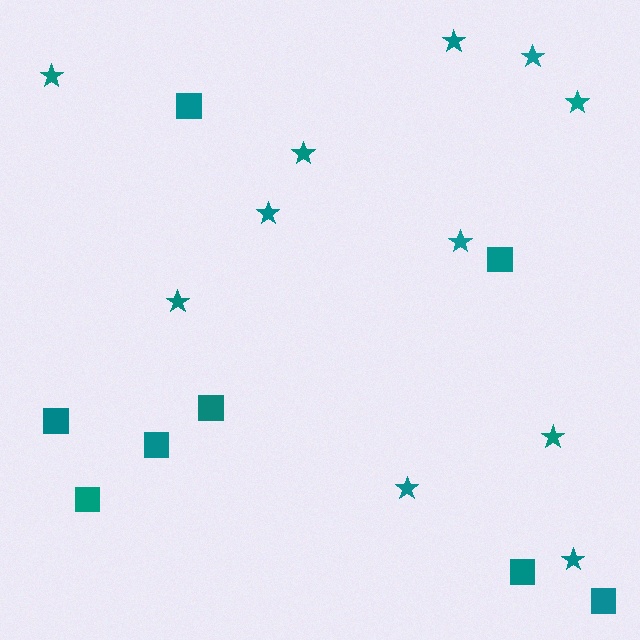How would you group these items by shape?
There are 2 groups: one group of squares (8) and one group of stars (11).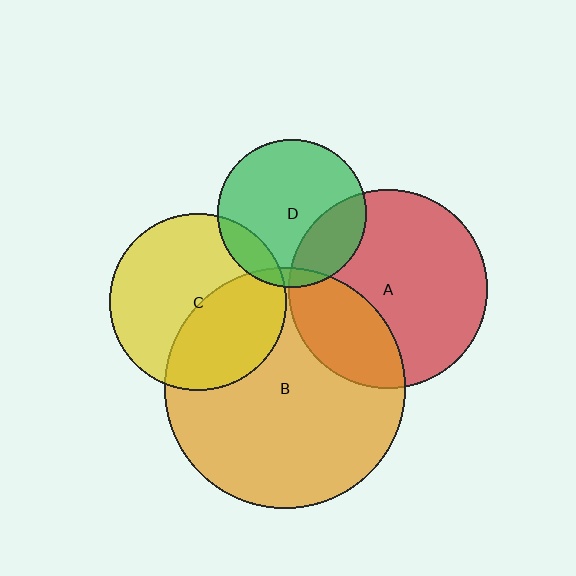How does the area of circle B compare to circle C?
Approximately 1.9 times.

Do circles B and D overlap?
Yes.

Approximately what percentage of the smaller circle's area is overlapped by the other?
Approximately 5%.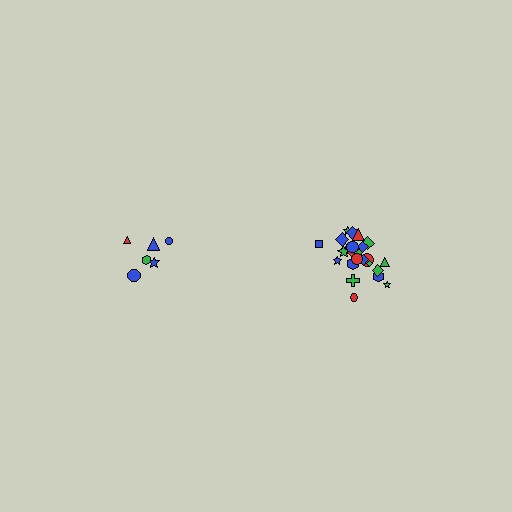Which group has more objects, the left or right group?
The right group.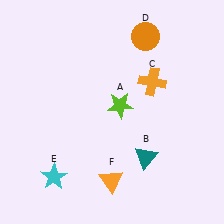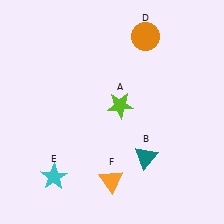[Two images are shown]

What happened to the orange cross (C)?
The orange cross (C) was removed in Image 2. It was in the top-right area of Image 1.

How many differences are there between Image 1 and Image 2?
There is 1 difference between the two images.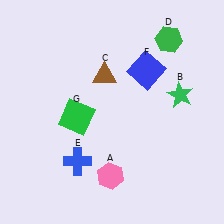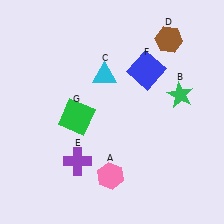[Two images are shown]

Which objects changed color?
C changed from brown to cyan. D changed from green to brown. E changed from blue to purple.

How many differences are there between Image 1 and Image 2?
There are 3 differences between the two images.